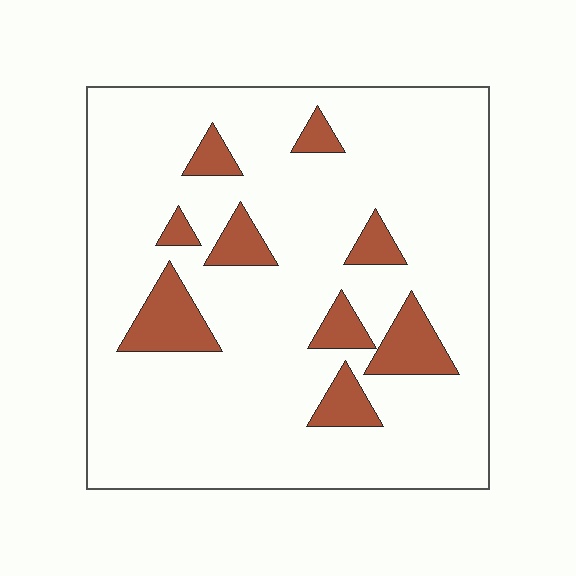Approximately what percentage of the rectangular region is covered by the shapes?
Approximately 15%.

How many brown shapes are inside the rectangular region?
9.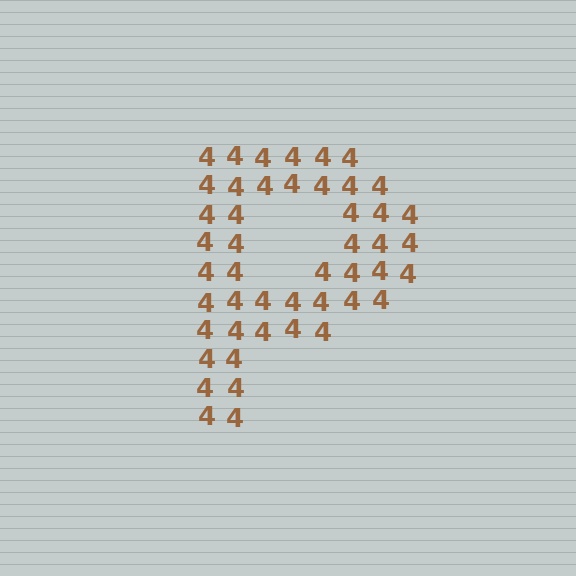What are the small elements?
The small elements are digit 4's.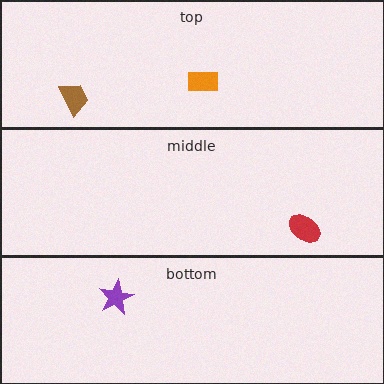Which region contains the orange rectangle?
The top region.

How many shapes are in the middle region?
1.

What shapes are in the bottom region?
The purple star.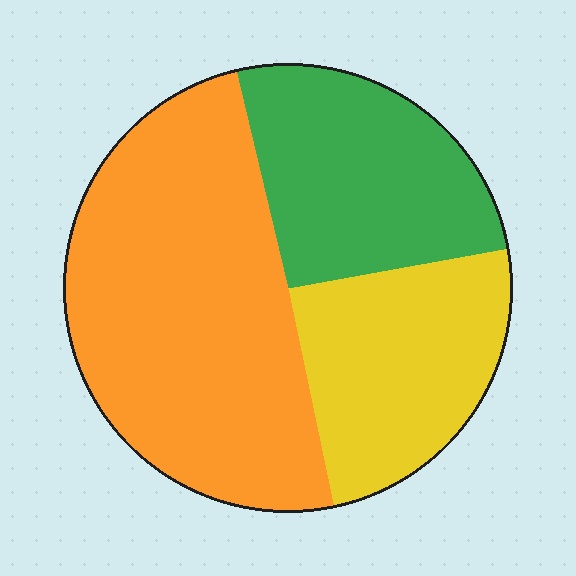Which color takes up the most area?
Orange, at roughly 50%.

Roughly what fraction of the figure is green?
Green covers around 25% of the figure.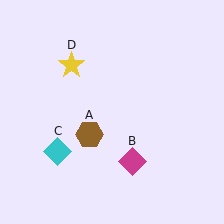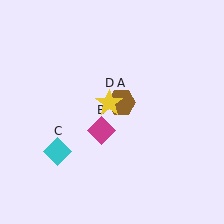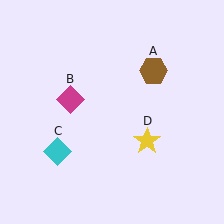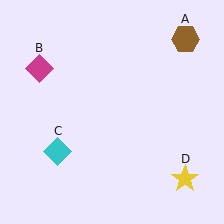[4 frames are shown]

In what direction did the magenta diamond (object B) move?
The magenta diamond (object B) moved up and to the left.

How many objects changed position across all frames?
3 objects changed position: brown hexagon (object A), magenta diamond (object B), yellow star (object D).